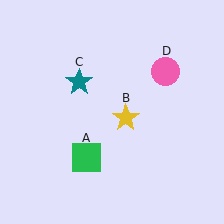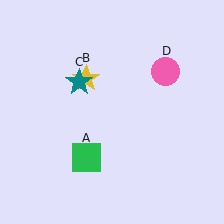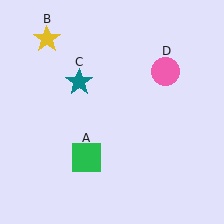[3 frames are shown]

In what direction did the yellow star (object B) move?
The yellow star (object B) moved up and to the left.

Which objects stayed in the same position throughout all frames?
Green square (object A) and teal star (object C) and pink circle (object D) remained stationary.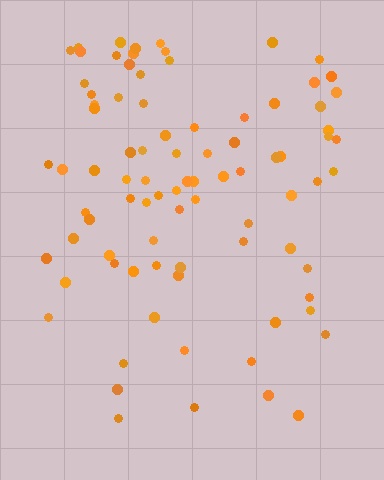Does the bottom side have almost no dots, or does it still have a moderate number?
Still a moderate number, just noticeably fewer than the top.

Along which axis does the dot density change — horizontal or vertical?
Vertical.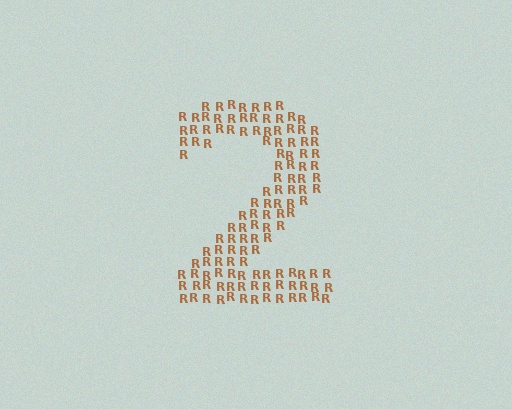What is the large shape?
The large shape is the digit 2.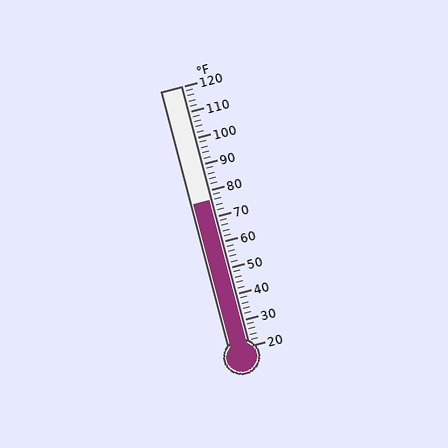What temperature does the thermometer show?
The thermometer shows approximately 76°F.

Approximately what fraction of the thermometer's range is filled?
The thermometer is filled to approximately 55% of its range.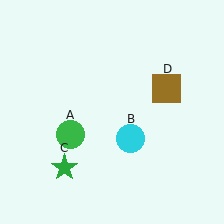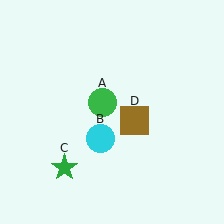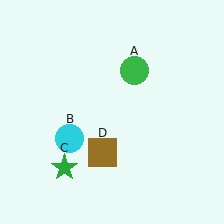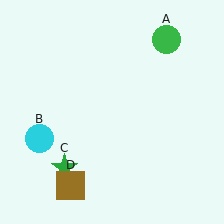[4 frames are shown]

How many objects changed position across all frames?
3 objects changed position: green circle (object A), cyan circle (object B), brown square (object D).